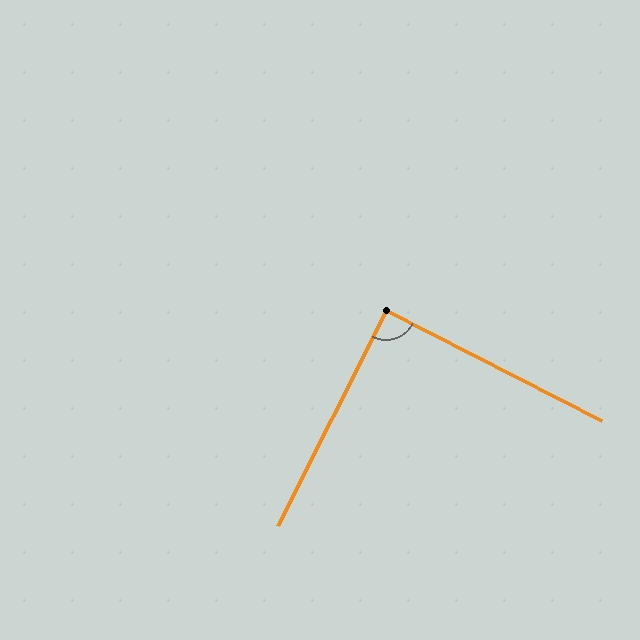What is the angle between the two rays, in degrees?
Approximately 89 degrees.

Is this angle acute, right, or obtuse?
It is approximately a right angle.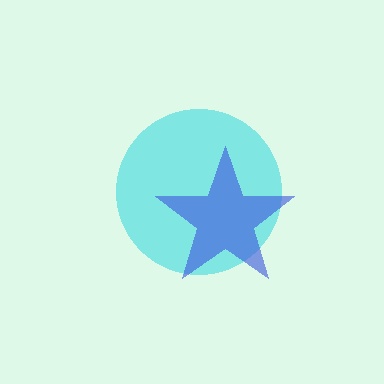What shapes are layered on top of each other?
The layered shapes are: a cyan circle, a blue star.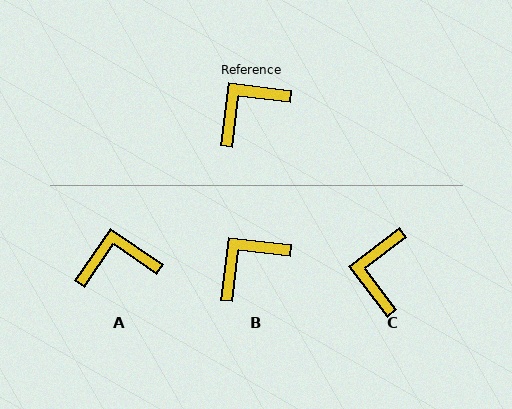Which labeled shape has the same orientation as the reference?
B.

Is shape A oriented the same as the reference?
No, it is off by about 28 degrees.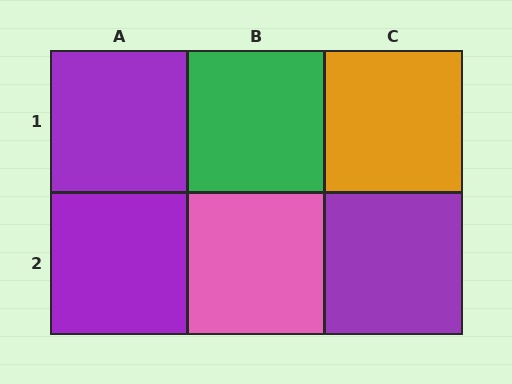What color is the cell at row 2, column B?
Pink.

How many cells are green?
1 cell is green.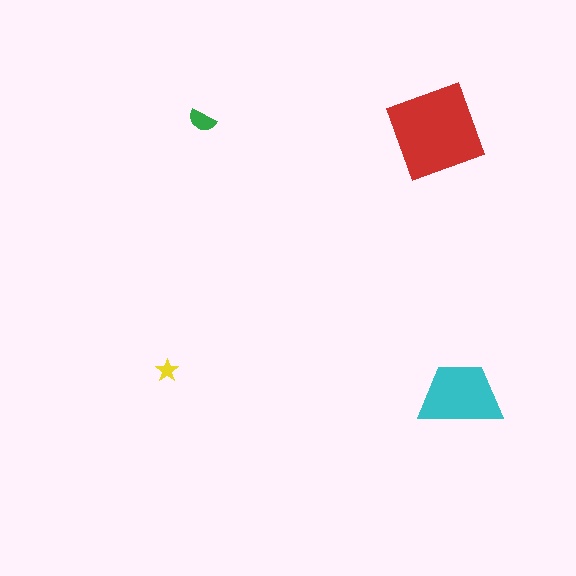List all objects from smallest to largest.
The yellow star, the green semicircle, the cyan trapezoid, the red diamond.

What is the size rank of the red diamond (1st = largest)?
1st.